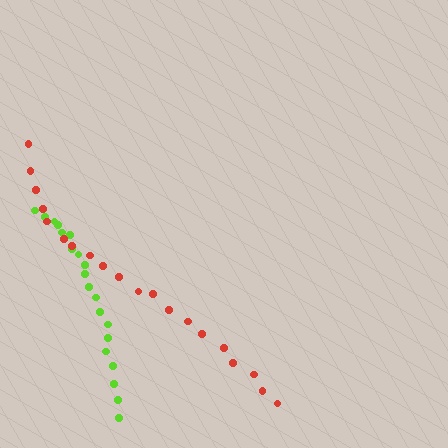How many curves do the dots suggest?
There are 2 distinct paths.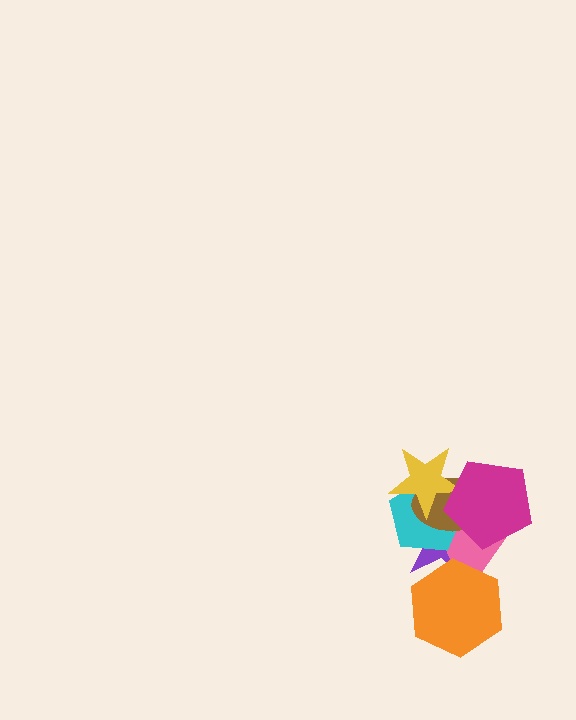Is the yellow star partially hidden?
Yes, it is partially covered by another shape.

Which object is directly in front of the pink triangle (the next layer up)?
The orange hexagon is directly in front of the pink triangle.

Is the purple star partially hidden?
Yes, it is partially covered by another shape.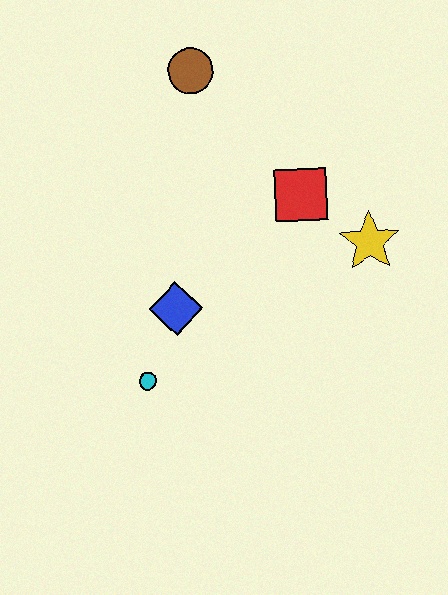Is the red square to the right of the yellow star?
No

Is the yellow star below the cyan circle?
No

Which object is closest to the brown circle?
The red square is closest to the brown circle.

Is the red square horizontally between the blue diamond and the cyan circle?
No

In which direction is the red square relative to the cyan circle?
The red square is above the cyan circle.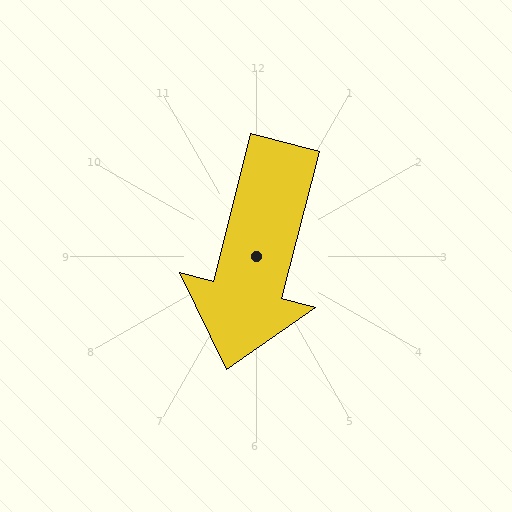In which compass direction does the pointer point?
South.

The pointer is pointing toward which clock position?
Roughly 6 o'clock.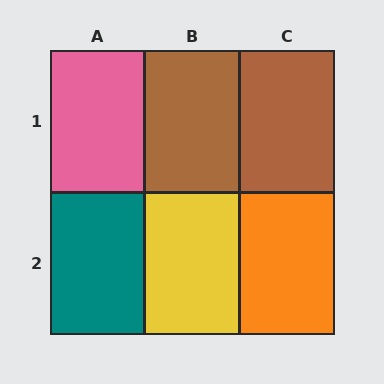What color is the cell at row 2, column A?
Teal.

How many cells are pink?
1 cell is pink.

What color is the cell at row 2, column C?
Orange.